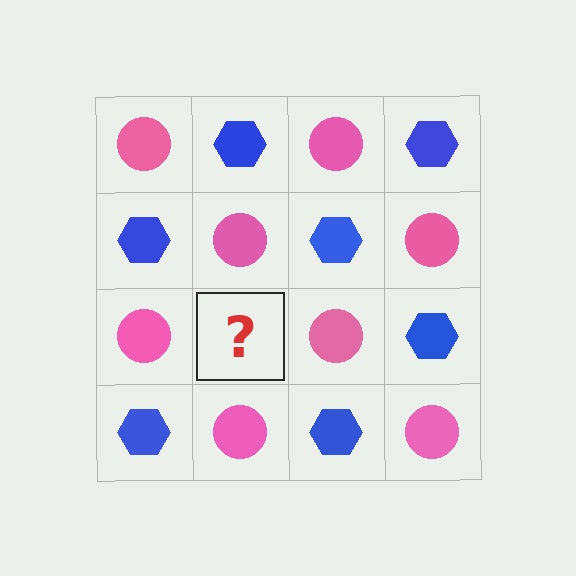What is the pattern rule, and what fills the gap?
The rule is that it alternates pink circle and blue hexagon in a checkerboard pattern. The gap should be filled with a blue hexagon.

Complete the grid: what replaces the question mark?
The question mark should be replaced with a blue hexagon.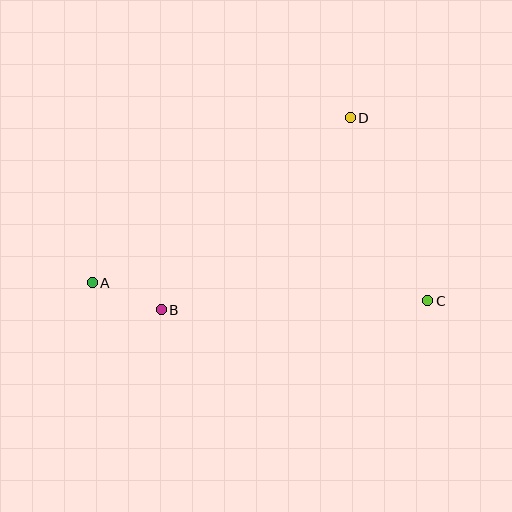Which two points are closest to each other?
Points A and B are closest to each other.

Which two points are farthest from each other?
Points A and C are farthest from each other.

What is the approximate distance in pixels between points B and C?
The distance between B and C is approximately 267 pixels.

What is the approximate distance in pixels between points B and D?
The distance between B and D is approximately 269 pixels.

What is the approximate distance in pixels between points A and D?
The distance between A and D is approximately 306 pixels.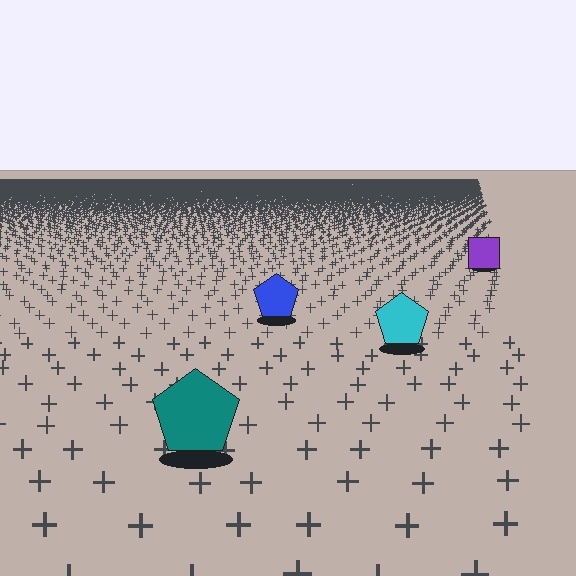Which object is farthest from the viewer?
The purple square is farthest from the viewer. It appears smaller and the ground texture around it is denser.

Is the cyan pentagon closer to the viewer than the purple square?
Yes. The cyan pentagon is closer — you can tell from the texture gradient: the ground texture is coarser near it.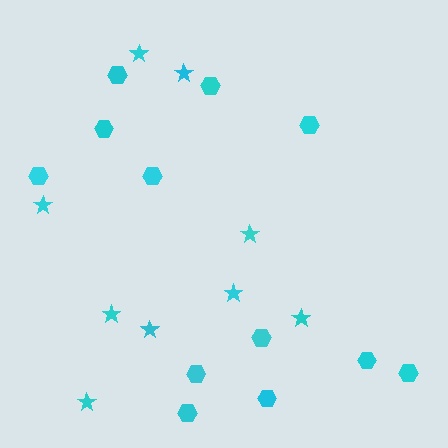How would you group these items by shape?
There are 2 groups: one group of hexagons (12) and one group of stars (9).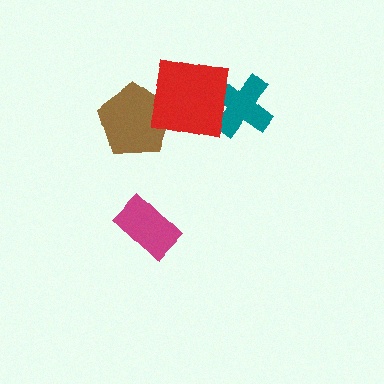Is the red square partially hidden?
No, no other shape covers it.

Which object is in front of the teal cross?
The red square is in front of the teal cross.